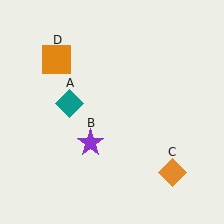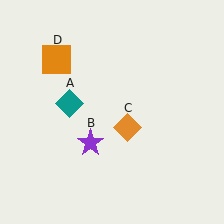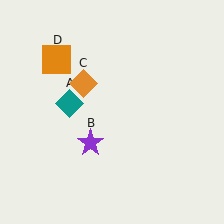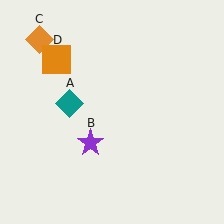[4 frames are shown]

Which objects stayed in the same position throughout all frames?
Teal diamond (object A) and purple star (object B) and orange square (object D) remained stationary.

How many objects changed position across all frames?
1 object changed position: orange diamond (object C).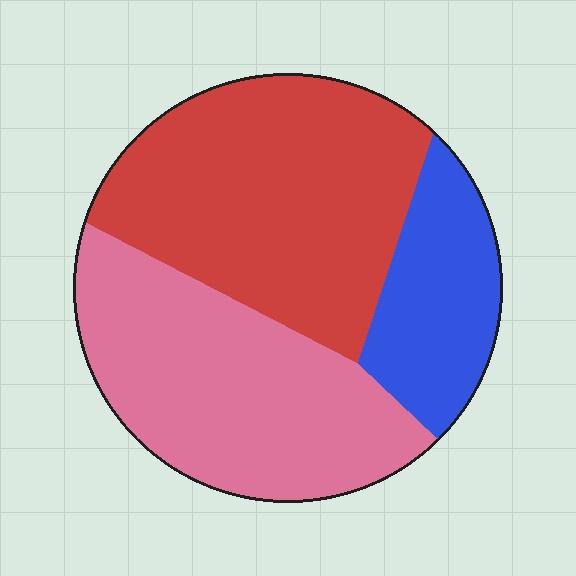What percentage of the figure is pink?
Pink covers 38% of the figure.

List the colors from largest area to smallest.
From largest to smallest: red, pink, blue.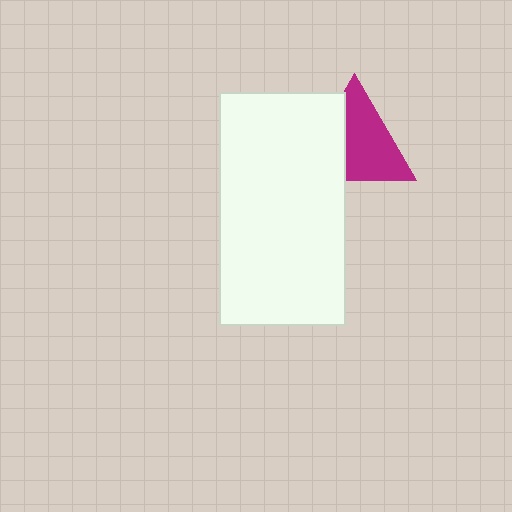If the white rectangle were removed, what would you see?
You would see the complete magenta triangle.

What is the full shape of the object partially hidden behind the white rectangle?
The partially hidden object is a magenta triangle.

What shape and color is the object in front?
The object in front is a white rectangle.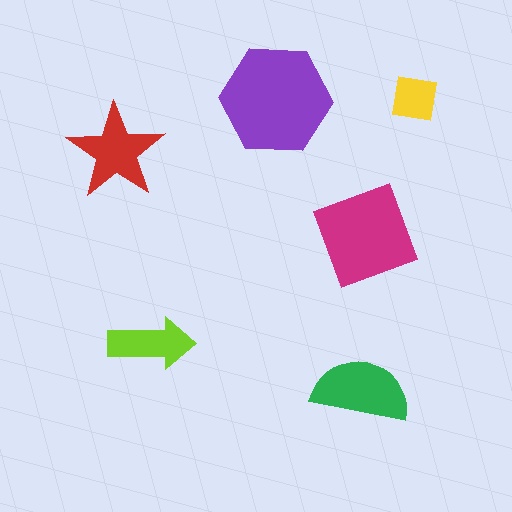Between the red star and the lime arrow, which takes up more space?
The red star.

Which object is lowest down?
The green semicircle is bottommost.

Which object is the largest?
The purple hexagon.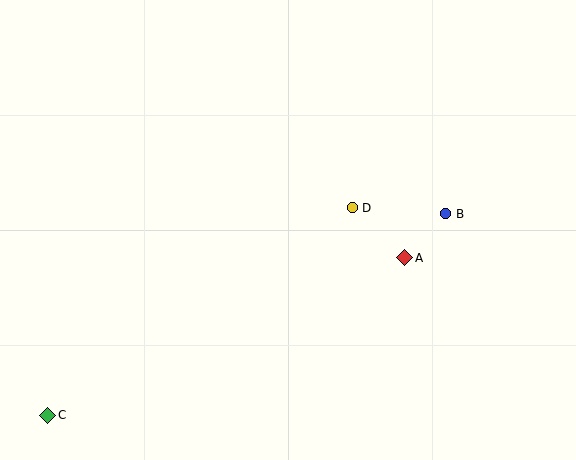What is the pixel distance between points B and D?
The distance between B and D is 94 pixels.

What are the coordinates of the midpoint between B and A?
The midpoint between B and A is at (425, 236).